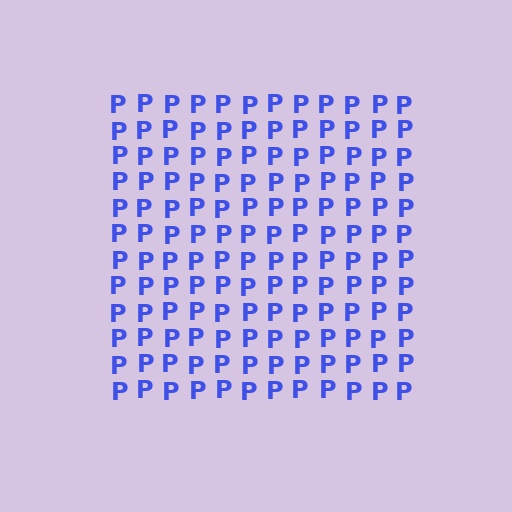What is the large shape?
The large shape is a square.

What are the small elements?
The small elements are letter P's.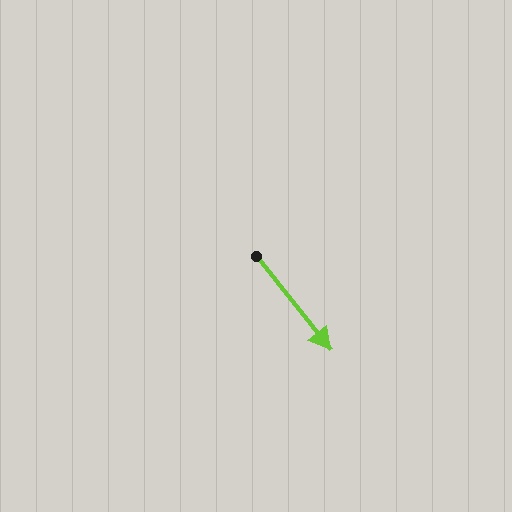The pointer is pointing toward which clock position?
Roughly 5 o'clock.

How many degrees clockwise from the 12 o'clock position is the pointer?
Approximately 142 degrees.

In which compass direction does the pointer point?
Southeast.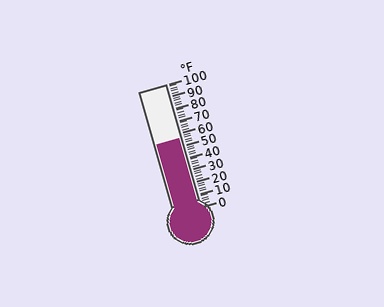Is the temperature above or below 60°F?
The temperature is below 60°F.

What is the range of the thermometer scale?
The thermometer scale ranges from 0°F to 100°F.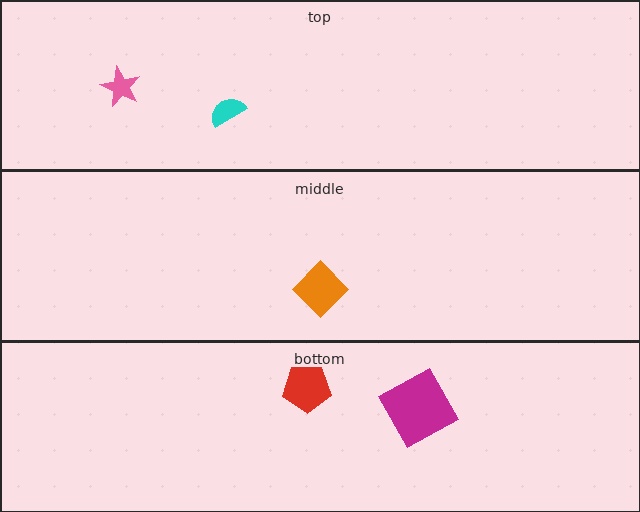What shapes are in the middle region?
The orange diamond.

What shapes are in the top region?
The cyan semicircle, the pink star.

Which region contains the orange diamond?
The middle region.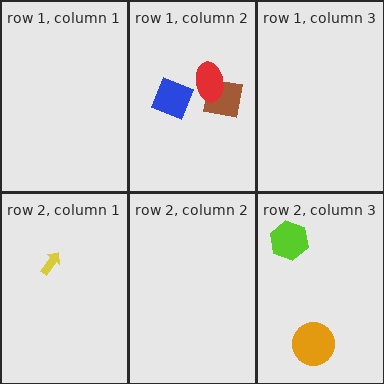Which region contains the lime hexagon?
The row 2, column 3 region.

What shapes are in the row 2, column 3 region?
The orange circle, the lime hexagon.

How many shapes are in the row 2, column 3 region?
2.